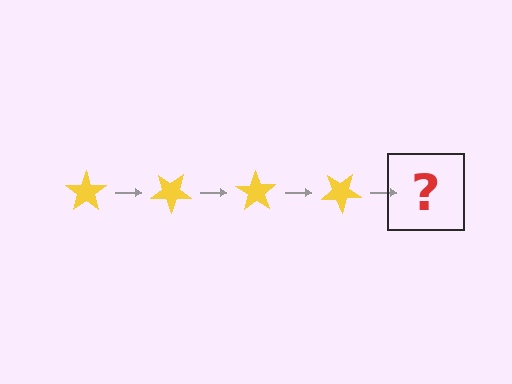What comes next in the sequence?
The next element should be a yellow star rotated 140 degrees.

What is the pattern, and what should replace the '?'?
The pattern is that the star rotates 35 degrees each step. The '?' should be a yellow star rotated 140 degrees.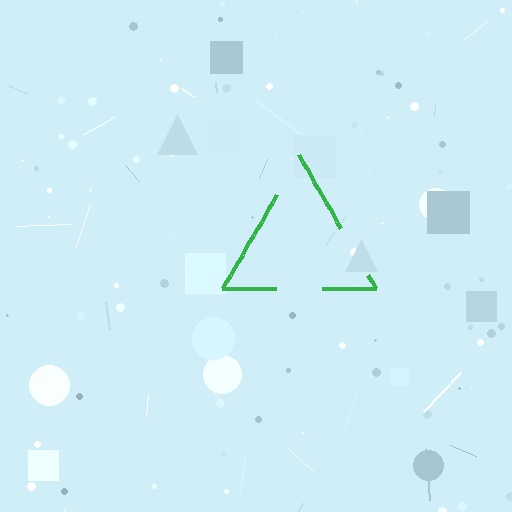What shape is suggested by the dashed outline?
The dashed outline suggests a triangle.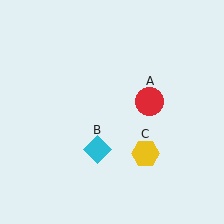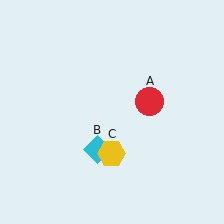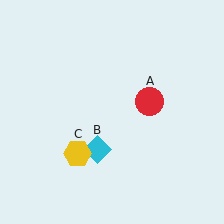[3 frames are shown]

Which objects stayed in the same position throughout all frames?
Red circle (object A) and cyan diamond (object B) remained stationary.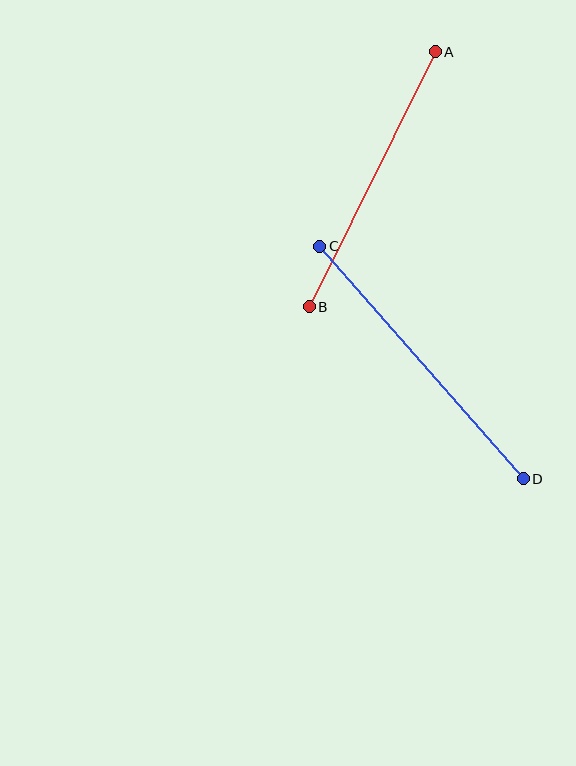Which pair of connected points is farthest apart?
Points C and D are farthest apart.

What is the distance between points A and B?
The distance is approximately 285 pixels.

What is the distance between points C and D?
The distance is approximately 309 pixels.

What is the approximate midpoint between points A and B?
The midpoint is at approximately (372, 179) pixels.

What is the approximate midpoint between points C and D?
The midpoint is at approximately (421, 363) pixels.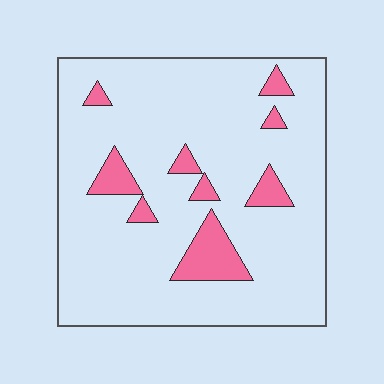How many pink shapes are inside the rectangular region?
9.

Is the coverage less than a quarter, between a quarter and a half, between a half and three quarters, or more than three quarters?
Less than a quarter.